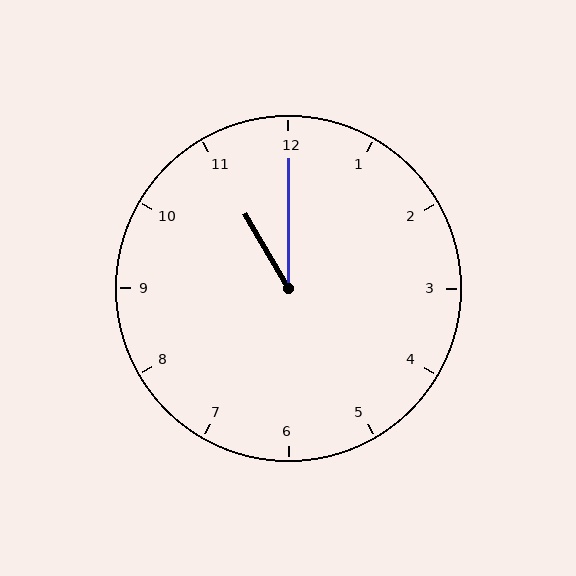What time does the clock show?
11:00.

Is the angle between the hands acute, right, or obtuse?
It is acute.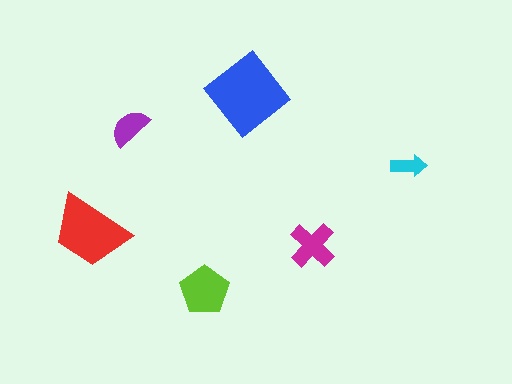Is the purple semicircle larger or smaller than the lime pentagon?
Smaller.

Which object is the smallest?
The cyan arrow.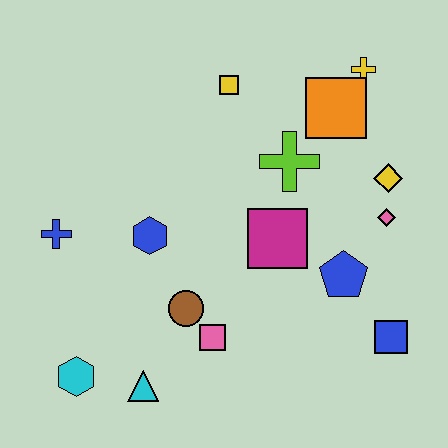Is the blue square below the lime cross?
Yes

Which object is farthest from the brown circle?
The yellow cross is farthest from the brown circle.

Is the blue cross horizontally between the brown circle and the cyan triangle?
No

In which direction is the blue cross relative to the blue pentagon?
The blue cross is to the left of the blue pentagon.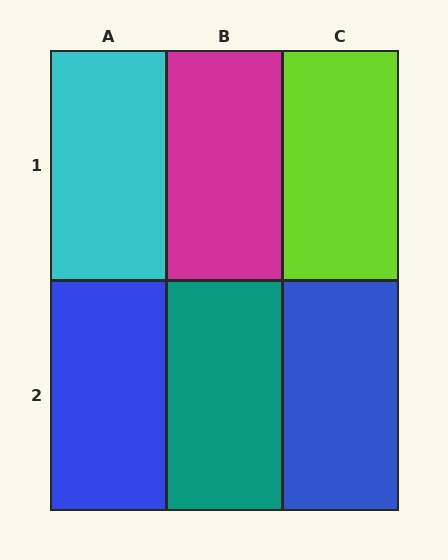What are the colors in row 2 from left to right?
Blue, teal, blue.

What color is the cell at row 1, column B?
Magenta.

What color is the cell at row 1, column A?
Cyan.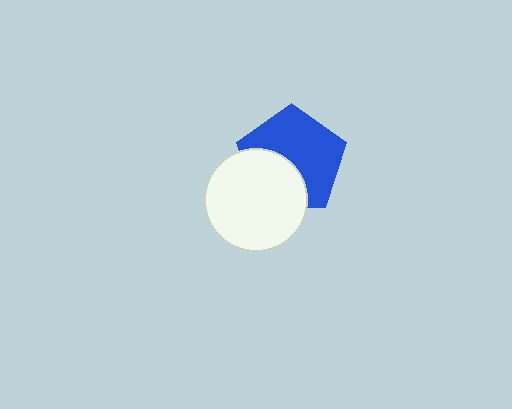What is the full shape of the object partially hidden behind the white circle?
The partially hidden object is a blue pentagon.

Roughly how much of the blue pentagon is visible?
About half of it is visible (roughly 63%).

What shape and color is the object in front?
The object in front is a white circle.